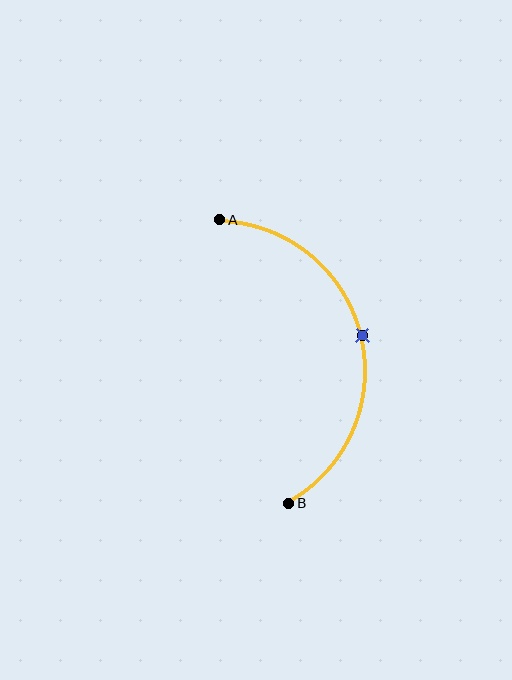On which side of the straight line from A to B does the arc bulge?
The arc bulges to the right of the straight line connecting A and B.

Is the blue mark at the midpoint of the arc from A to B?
Yes. The blue mark lies on the arc at equal arc-length from both A and B — it is the arc midpoint.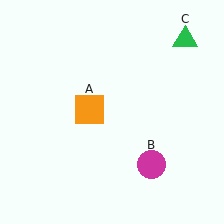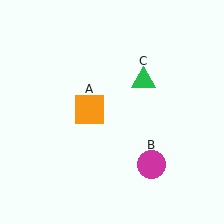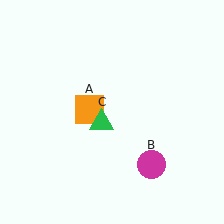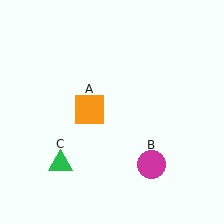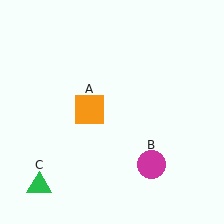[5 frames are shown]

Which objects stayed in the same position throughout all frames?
Orange square (object A) and magenta circle (object B) remained stationary.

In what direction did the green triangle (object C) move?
The green triangle (object C) moved down and to the left.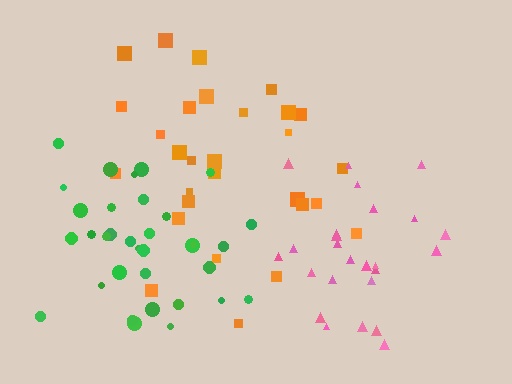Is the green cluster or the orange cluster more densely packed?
Green.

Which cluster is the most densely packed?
Green.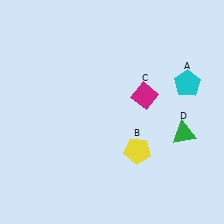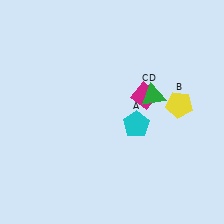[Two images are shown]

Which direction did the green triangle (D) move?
The green triangle (D) moved up.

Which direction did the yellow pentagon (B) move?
The yellow pentagon (B) moved up.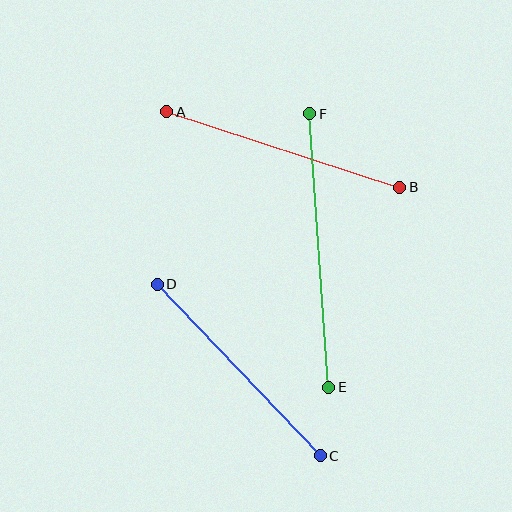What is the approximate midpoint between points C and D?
The midpoint is at approximately (239, 370) pixels.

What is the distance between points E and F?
The distance is approximately 274 pixels.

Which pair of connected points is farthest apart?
Points E and F are farthest apart.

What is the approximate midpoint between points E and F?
The midpoint is at approximately (319, 251) pixels.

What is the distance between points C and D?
The distance is approximately 237 pixels.